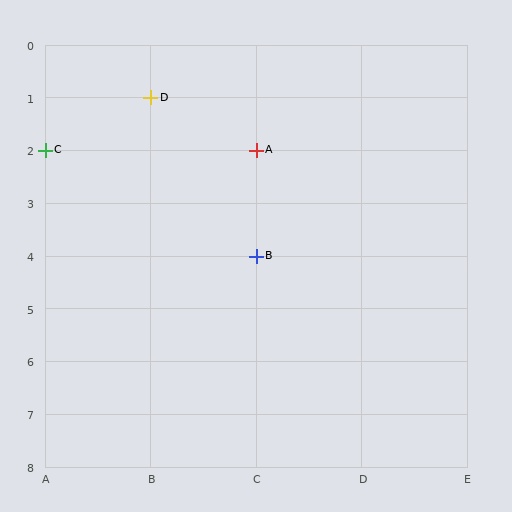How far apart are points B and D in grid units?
Points B and D are 1 column and 3 rows apart (about 3.2 grid units diagonally).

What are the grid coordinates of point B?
Point B is at grid coordinates (C, 4).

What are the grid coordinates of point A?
Point A is at grid coordinates (C, 2).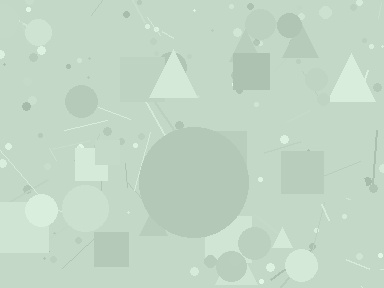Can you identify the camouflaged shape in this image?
The camouflaged shape is a circle.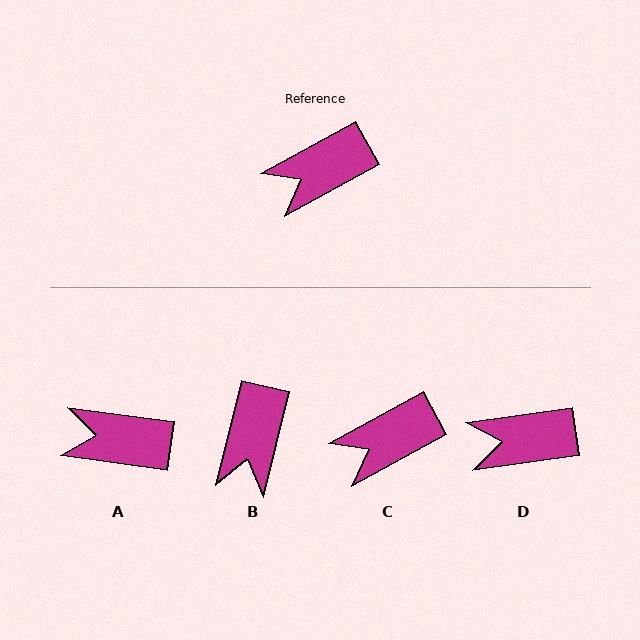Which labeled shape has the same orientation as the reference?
C.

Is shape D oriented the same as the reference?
No, it is off by about 21 degrees.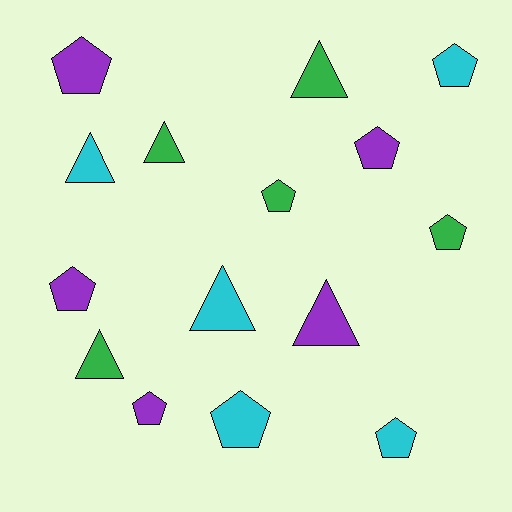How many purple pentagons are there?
There are 4 purple pentagons.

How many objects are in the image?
There are 15 objects.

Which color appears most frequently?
Purple, with 5 objects.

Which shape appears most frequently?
Pentagon, with 9 objects.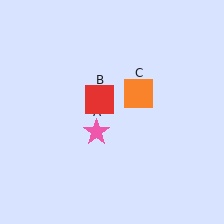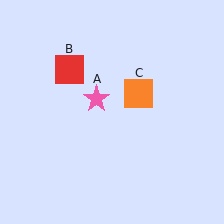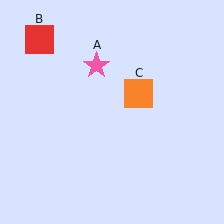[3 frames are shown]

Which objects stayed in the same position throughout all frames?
Orange square (object C) remained stationary.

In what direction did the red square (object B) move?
The red square (object B) moved up and to the left.